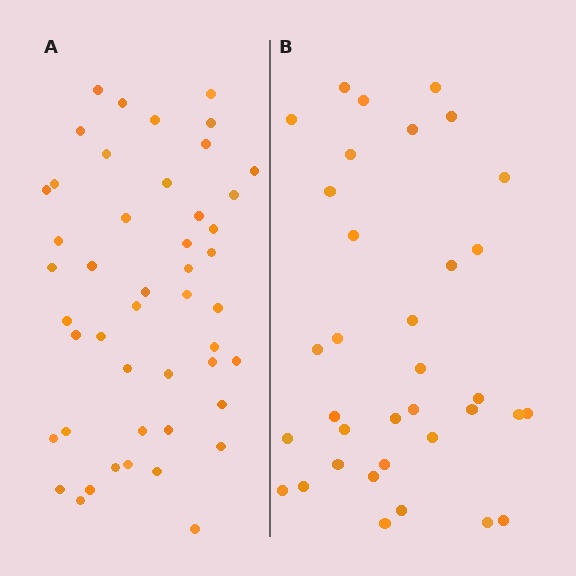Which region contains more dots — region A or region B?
Region A (the left region) has more dots.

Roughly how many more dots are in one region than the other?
Region A has roughly 12 or so more dots than region B.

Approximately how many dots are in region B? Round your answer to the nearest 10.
About 40 dots. (The exact count is 35, which rounds to 40.)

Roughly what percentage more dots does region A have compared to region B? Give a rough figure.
About 35% more.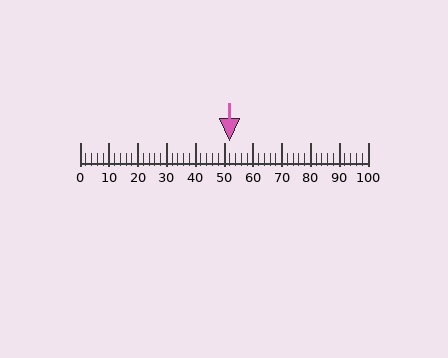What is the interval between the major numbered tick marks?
The major tick marks are spaced 10 units apart.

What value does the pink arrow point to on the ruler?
The pink arrow points to approximately 52.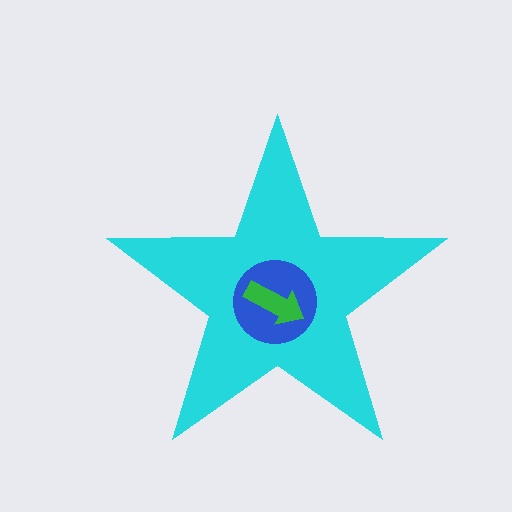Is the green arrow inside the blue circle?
Yes.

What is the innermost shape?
The green arrow.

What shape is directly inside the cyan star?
The blue circle.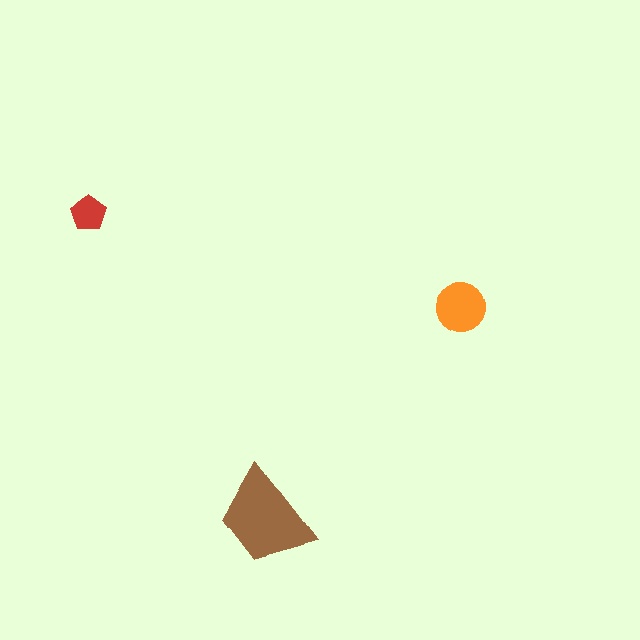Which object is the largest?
The brown trapezoid.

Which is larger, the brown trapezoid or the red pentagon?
The brown trapezoid.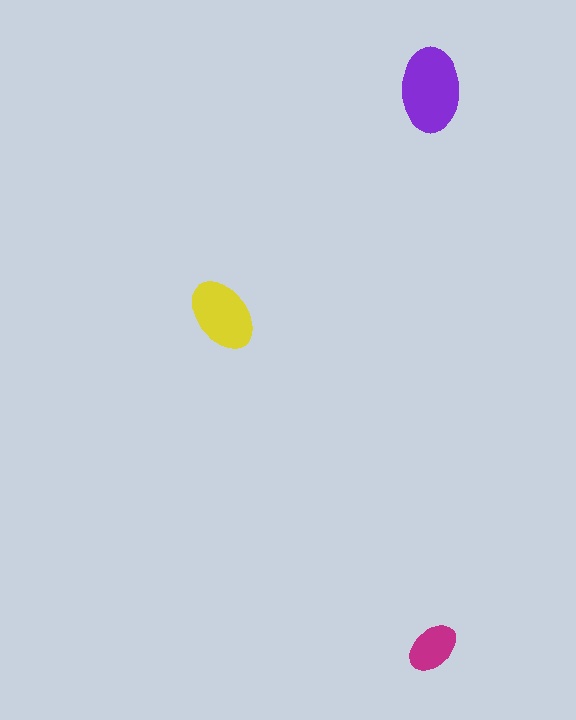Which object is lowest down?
The magenta ellipse is bottommost.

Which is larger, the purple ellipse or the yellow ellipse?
The purple one.